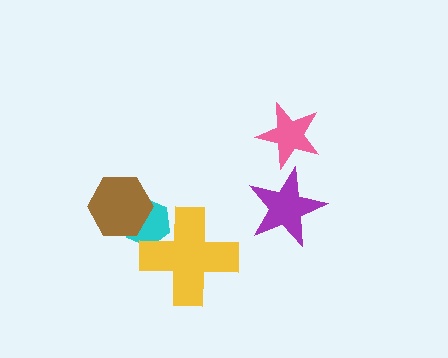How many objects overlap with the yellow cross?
1 object overlaps with the yellow cross.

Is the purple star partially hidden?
No, no other shape covers it.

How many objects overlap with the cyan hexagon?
2 objects overlap with the cyan hexagon.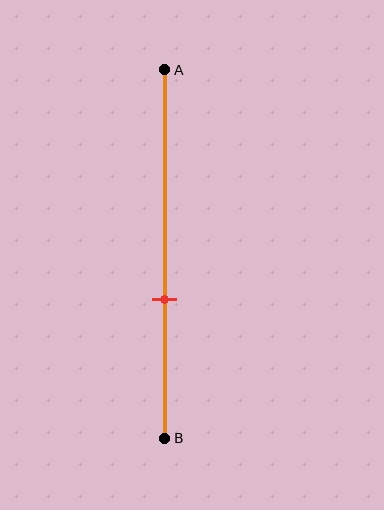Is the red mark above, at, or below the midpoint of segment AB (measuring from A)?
The red mark is below the midpoint of segment AB.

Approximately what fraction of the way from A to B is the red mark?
The red mark is approximately 60% of the way from A to B.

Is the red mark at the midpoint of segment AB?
No, the mark is at about 60% from A, not at the 50% midpoint.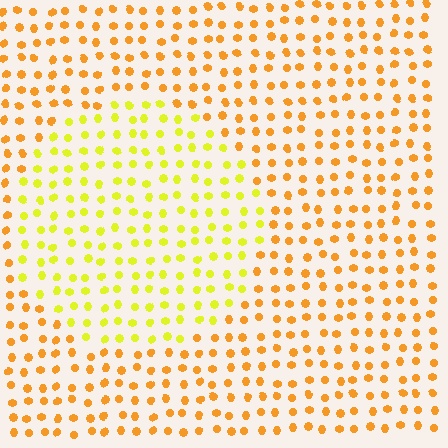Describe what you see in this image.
The image is filled with small orange elements in a uniform arrangement. A circle-shaped region is visible where the elements are tinted to a slightly different hue, forming a subtle color boundary.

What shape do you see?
I see a circle.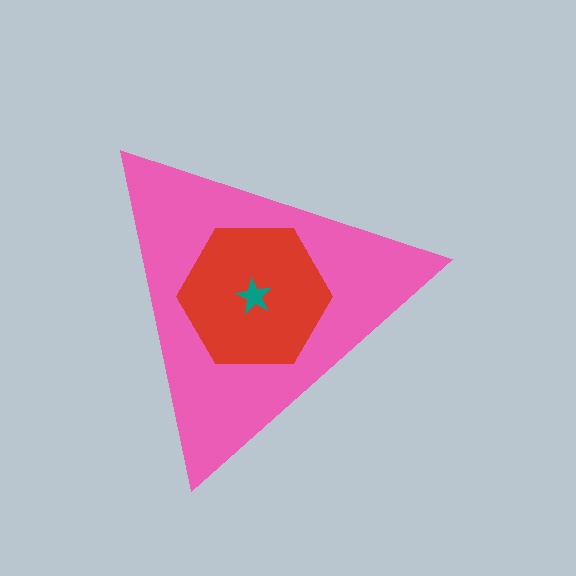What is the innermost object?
The teal star.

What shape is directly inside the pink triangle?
The red hexagon.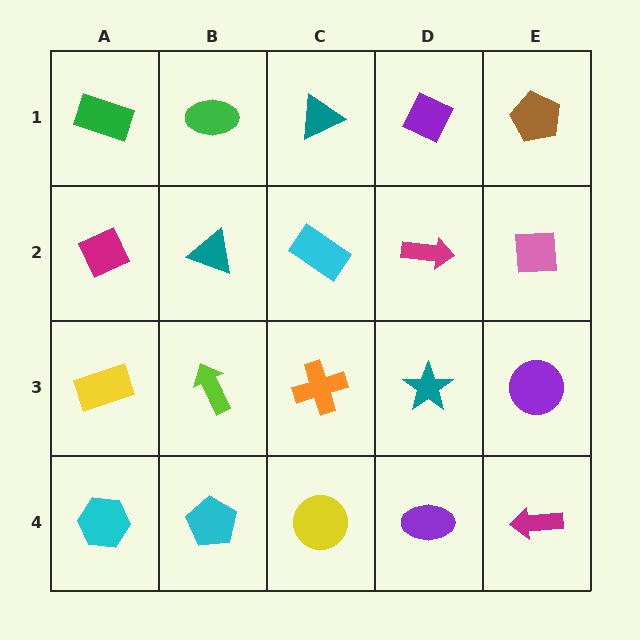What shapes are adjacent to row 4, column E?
A purple circle (row 3, column E), a purple ellipse (row 4, column D).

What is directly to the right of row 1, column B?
A teal triangle.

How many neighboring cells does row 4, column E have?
2.